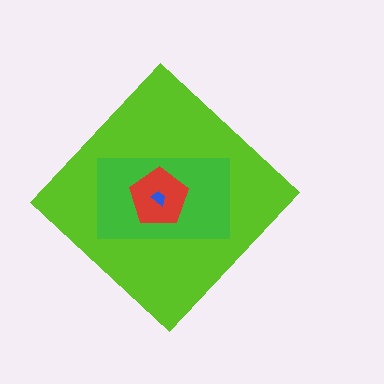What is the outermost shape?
The lime diamond.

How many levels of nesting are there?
4.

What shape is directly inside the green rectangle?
The red pentagon.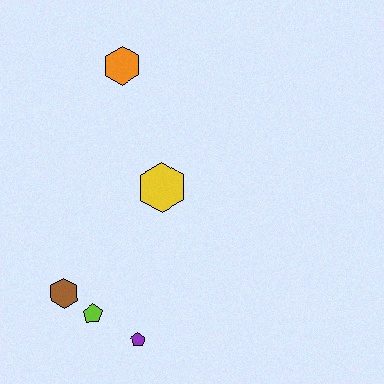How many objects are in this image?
There are 5 objects.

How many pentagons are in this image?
There are 2 pentagons.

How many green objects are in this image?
There are no green objects.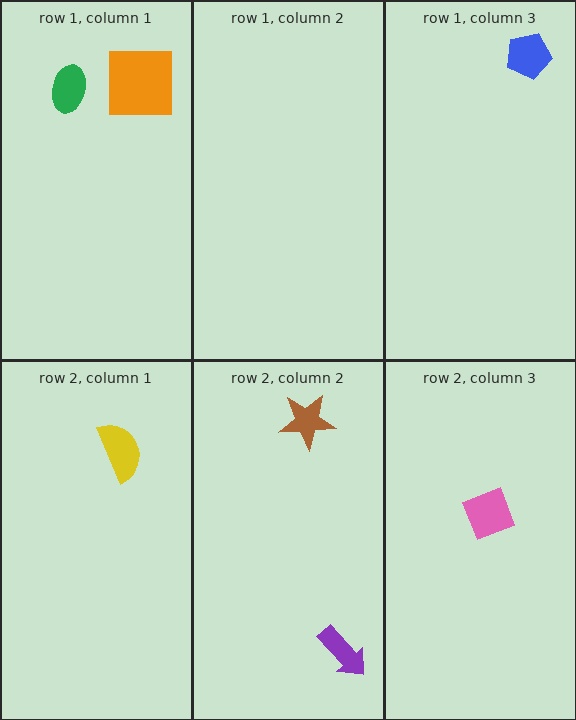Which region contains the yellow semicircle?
The row 2, column 1 region.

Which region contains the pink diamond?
The row 2, column 3 region.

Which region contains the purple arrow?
The row 2, column 2 region.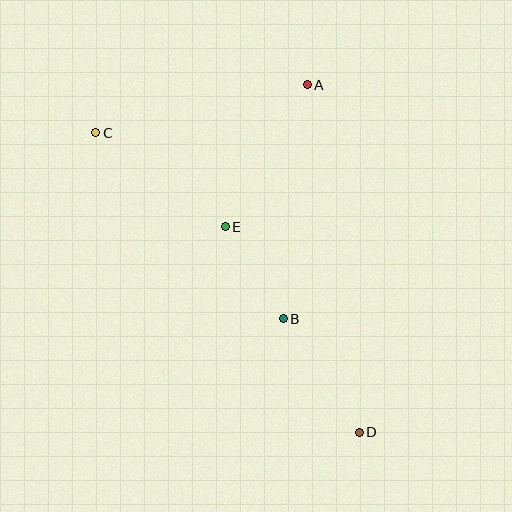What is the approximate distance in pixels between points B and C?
The distance between B and C is approximately 264 pixels.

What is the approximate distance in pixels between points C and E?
The distance between C and E is approximately 160 pixels.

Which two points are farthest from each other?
Points C and D are farthest from each other.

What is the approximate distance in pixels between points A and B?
The distance between A and B is approximately 235 pixels.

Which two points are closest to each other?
Points B and E are closest to each other.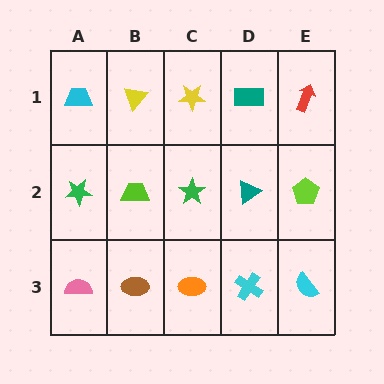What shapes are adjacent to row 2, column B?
A yellow triangle (row 1, column B), a brown ellipse (row 3, column B), a green star (row 2, column A), a green star (row 2, column C).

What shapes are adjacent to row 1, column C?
A green star (row 2, column C), a yellow triangle (row 1, column B), a teal rectangle (row 1, column D).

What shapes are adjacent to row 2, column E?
A red arrow (row 1, column E), a cyan semicircle (row 3, column E), a teal triangle (row 2, column D).